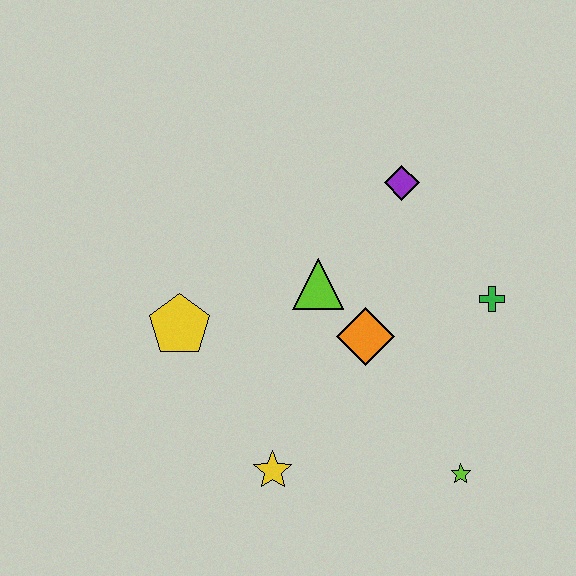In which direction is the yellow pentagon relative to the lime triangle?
The yellow pentagon is to the left of the lime triangle.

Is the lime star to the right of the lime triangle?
Yes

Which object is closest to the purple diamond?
The lime triangle is closest to the purple diamond.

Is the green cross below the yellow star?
No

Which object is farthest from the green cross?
The yellow pentagon is farthest from the green cross.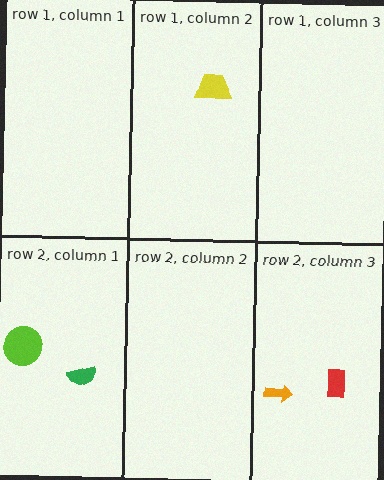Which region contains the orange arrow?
The row 2, column 3 region.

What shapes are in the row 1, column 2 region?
The yellow trapezoid.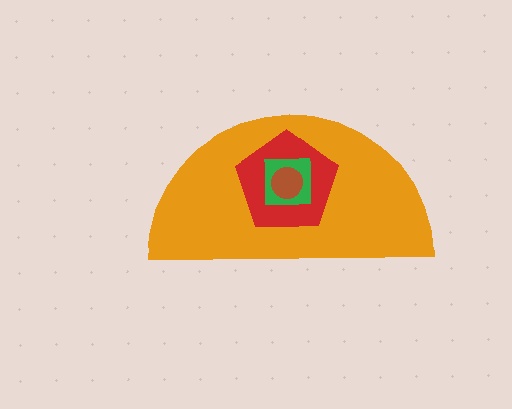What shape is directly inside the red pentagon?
The green square.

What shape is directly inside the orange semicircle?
The red pentagon.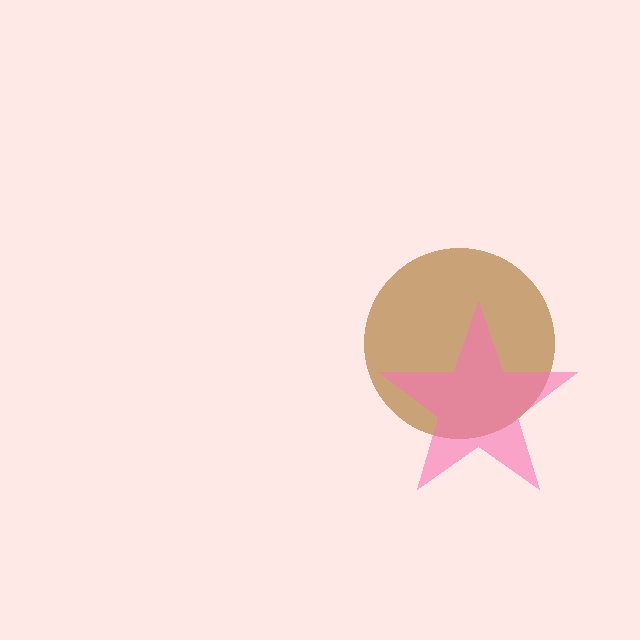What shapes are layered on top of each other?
The layered shapes are: a brown circle, a pink star.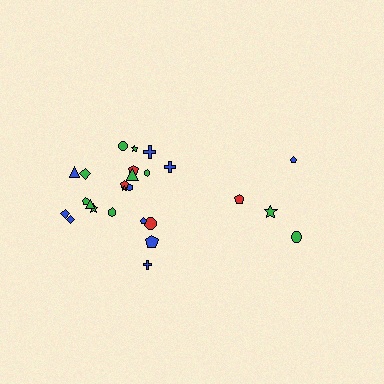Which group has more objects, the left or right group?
The left group.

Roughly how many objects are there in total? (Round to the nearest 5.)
Roughly 25 objects in total.